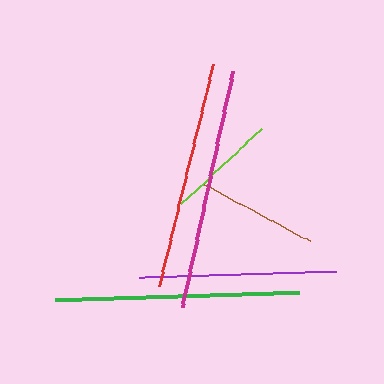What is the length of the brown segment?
The brown segment is approximately 119 pixels long.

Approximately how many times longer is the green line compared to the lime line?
The green line is approximately 2.2 times the length of the lime line.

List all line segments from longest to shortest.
From longest to shortest: green, magenta, red, purple, brown, lime.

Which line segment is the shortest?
The lime line is the shortest at approximately 110 pixels.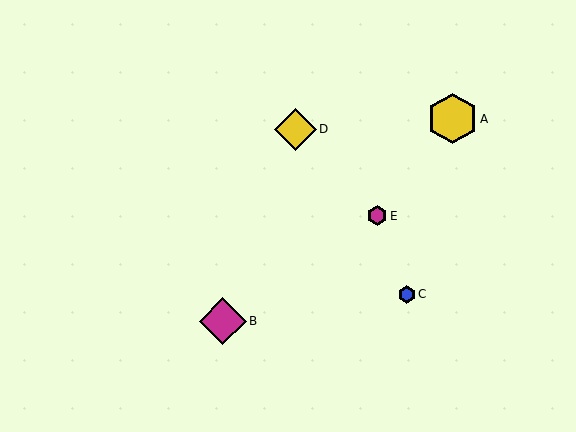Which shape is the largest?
The yellow hexagon (labeled A) is the largest.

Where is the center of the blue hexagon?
The center of the blue hexagon is at (407, 294).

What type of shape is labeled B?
Shape B is a magenta diamond.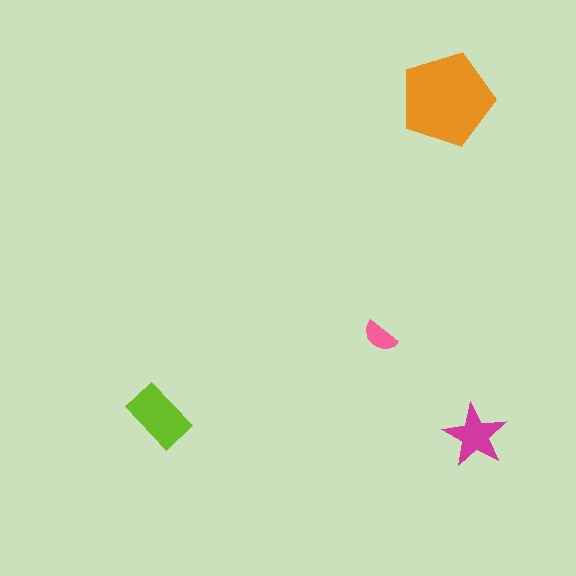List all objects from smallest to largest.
The pink semicircle, the magenta star, the lime rectangle, the orange pentagon.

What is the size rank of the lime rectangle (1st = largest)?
2nd.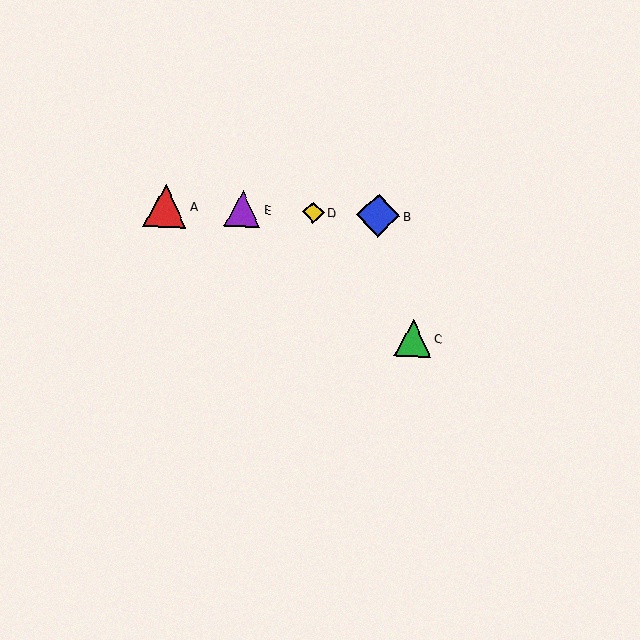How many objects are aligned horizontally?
4 objects (A, B, D, E) are aligned horizontally.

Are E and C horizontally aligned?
No, E is at y≈209 and C is at y≈338.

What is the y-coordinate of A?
Object A is at y≈206.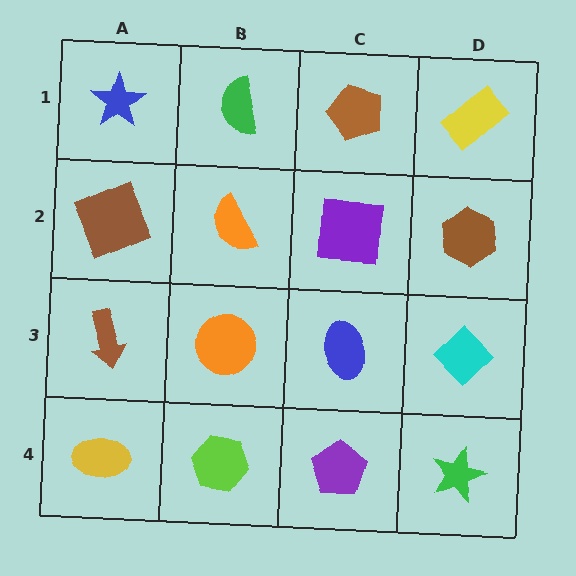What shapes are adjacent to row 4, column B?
An orange circle (row 3, column B), a yellow ellipse (row 4, column A), a purple pentagon (row 4, column C).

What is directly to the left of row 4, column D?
A purple pentagon.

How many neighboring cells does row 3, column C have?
4.